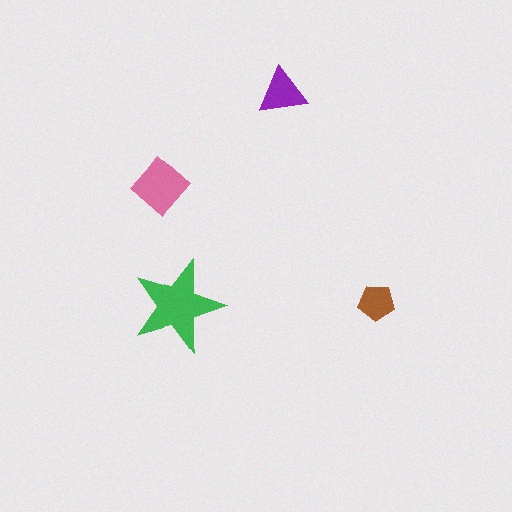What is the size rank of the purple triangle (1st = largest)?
3rd.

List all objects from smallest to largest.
The brown pentagon, the purple triangle, the pink diamond, the green star.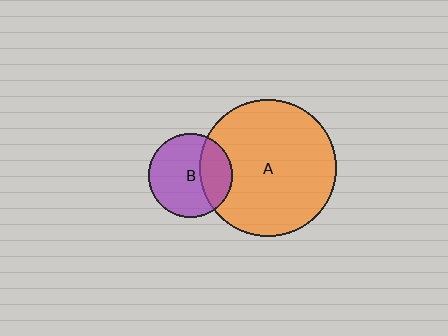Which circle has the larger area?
Circle A (orange).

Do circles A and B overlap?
Yes.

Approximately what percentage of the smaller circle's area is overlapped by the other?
Approximately 30%.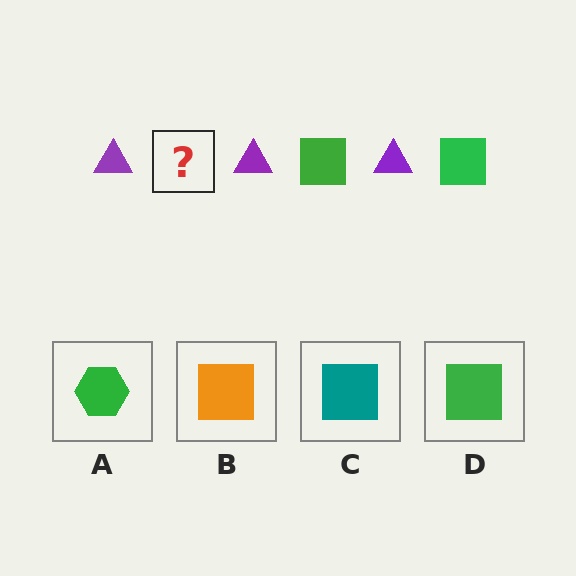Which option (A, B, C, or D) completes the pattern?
D.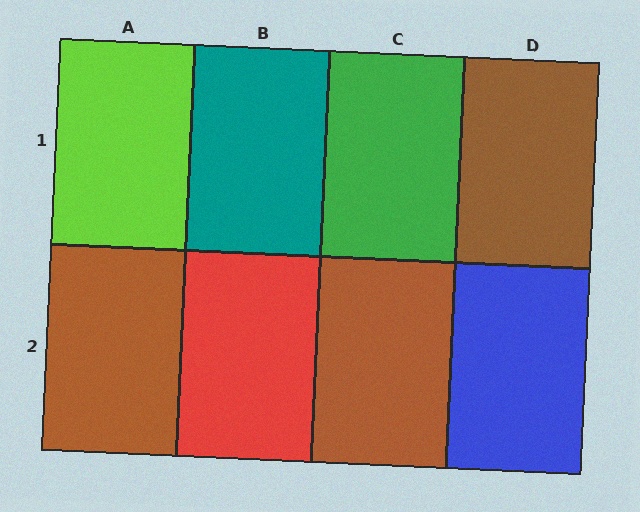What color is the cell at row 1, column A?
Lime.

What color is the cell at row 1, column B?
Teal.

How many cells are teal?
1 cell is teal.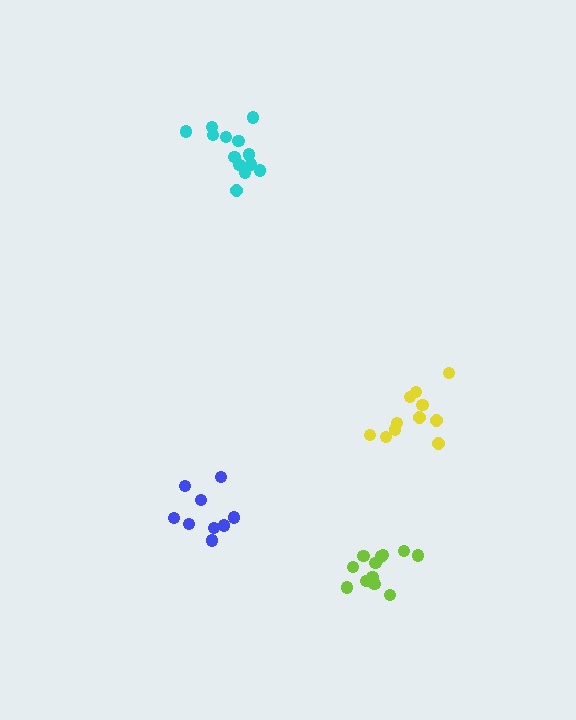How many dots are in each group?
Group 1: 9 dots, Group 2: 13 dots, Group 3: 12 dots, Group 4: 11 dots (45 total).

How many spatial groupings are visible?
There are 4 spatial groupings.